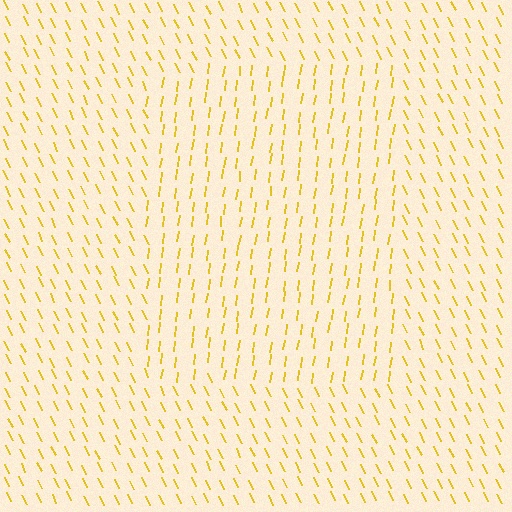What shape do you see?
I see a rectangle.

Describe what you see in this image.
The image is filled with small yellow line segments. A rectangle region in the image has lines oriented differently from the surrounding lines, creating a visible texture boundary.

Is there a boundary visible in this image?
Yes, there is a texture boundary formed by a change in line orientation.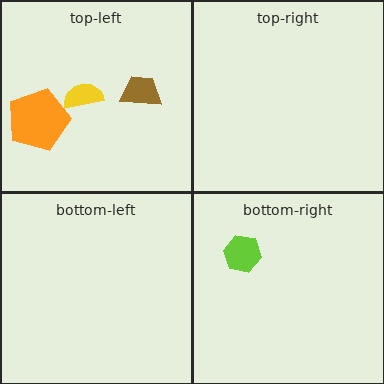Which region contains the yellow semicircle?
The top-left region.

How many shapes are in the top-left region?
3.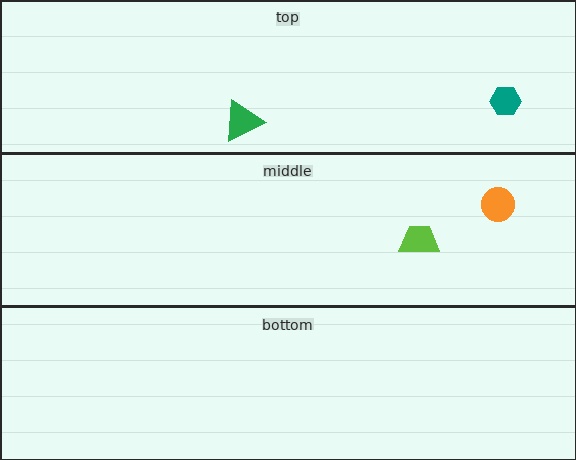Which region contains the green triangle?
The top region.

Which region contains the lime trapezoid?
The middle region.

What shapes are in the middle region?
The lime trapezoid, the orange circle.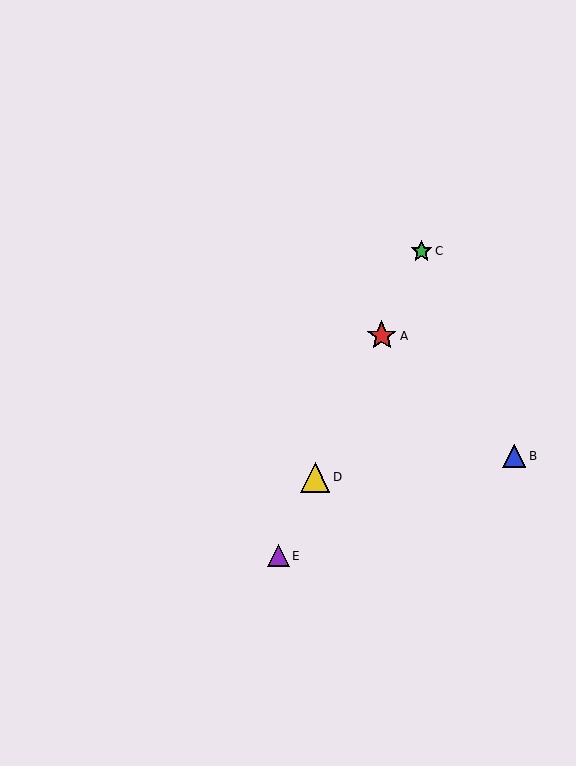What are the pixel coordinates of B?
Object B is at (514, 456).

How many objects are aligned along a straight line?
4 objects (A, C, D, E) are aligned along a straight line.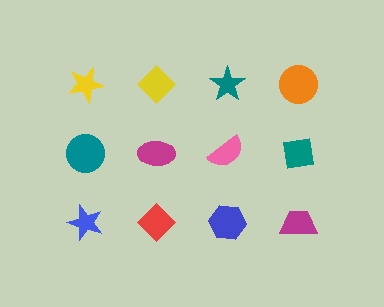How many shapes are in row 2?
4 shapes.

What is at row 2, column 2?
A magenta ellipse.